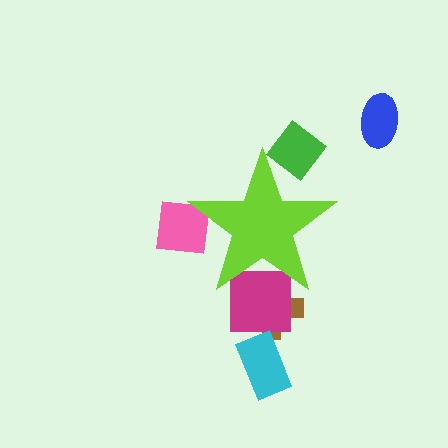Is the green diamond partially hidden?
Yes, the green diamond is partially hidden behind the lime star.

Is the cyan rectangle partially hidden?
No, the cyan rectangle is fully visible.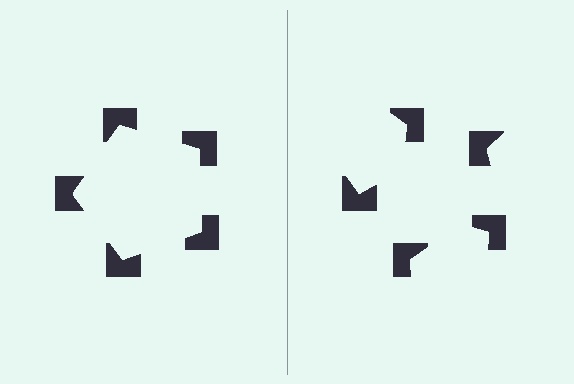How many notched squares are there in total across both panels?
10 — 5 on each side.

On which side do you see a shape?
An illusory pentagon appears on the left side. On the right side the wedge cuts are rotated, so no coherent shape forms.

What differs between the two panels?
The notched squares are positioned identically on both sides; only the wedge orientations differ. On the left they align to a pentagon; on the right they are misaligned.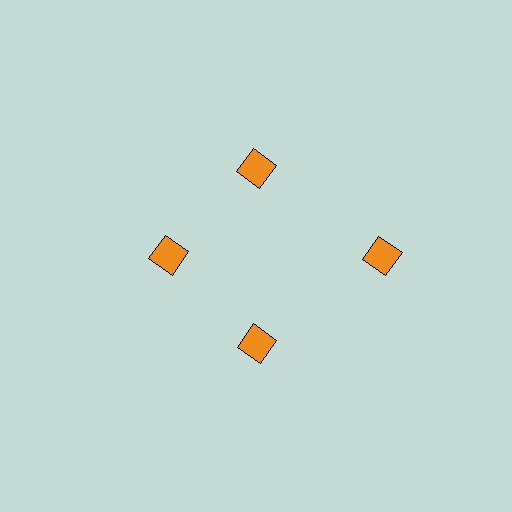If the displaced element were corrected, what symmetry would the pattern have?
It would have 4-fold rotational symmetry — the pattern would map onto itself every 90 degrees.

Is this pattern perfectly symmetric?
No. The 4 orange diamonds are arranged in a ring, but one element near the 3 o'clock position is pushed outward from the center, breaking the 4-fold rotational symmetry.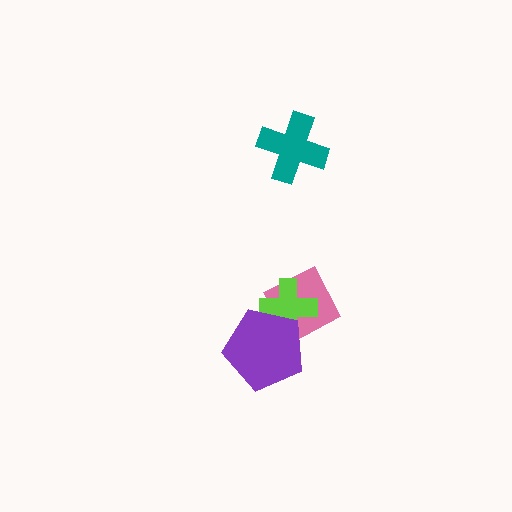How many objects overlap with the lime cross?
2 objects overlap with the lime cross.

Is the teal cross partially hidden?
No, no other shape covers it.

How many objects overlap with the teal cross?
0 objects overlap with the teal cross.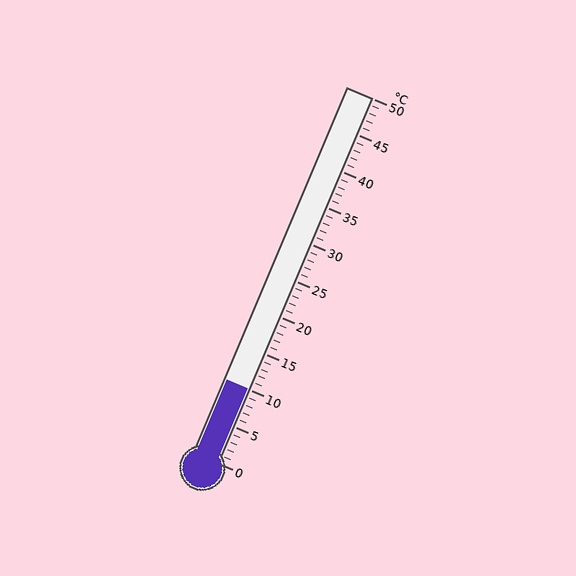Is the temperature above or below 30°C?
The temperature is below 30°C.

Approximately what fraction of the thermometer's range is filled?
The thermometer is filled to approximately 20% of its range.